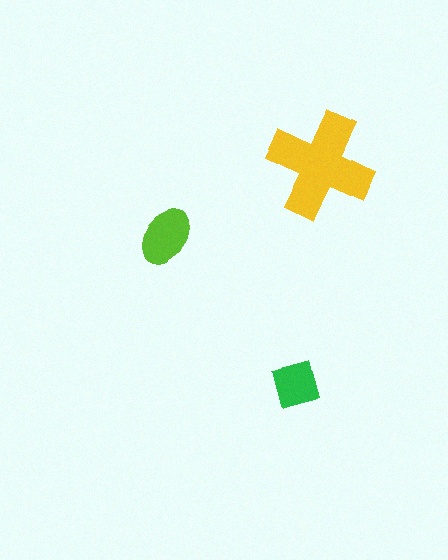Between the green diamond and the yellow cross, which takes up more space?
The yellow cross.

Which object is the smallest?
The green diamond.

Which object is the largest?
The yellow cross.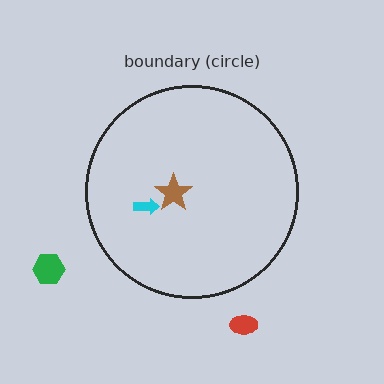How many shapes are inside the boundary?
2 inside, 2 outside.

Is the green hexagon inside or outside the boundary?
Outside.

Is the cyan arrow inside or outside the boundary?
Inside.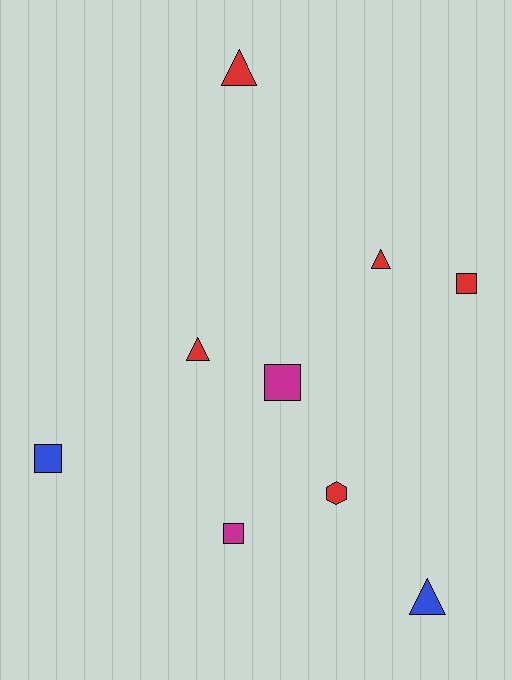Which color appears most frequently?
Red, with 5 objects.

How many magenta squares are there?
There are 2 magenta squares.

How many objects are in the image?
There are 9 objects.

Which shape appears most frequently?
Triangle, with 4 objects.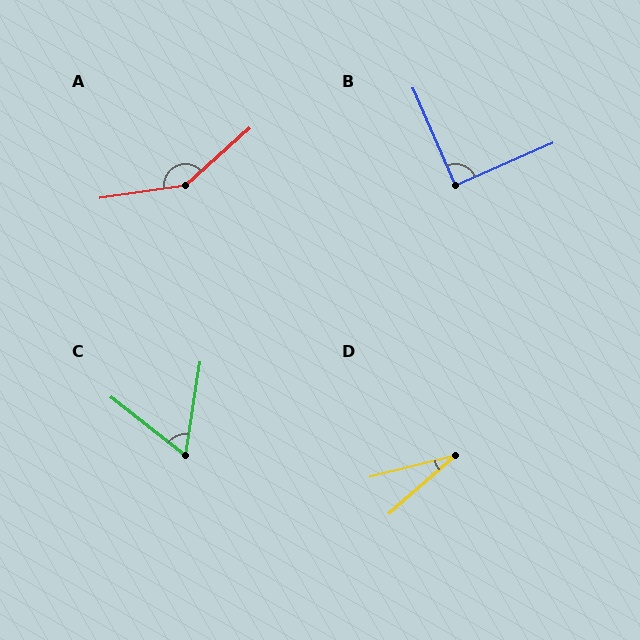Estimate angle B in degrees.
Approximately 90 degrees.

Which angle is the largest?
A, at approximately 147 degrees.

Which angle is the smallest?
D, at approximately 27 degrees.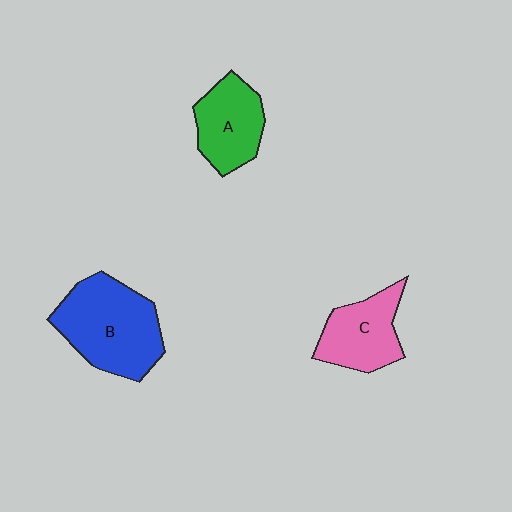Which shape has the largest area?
Shape B (blue).